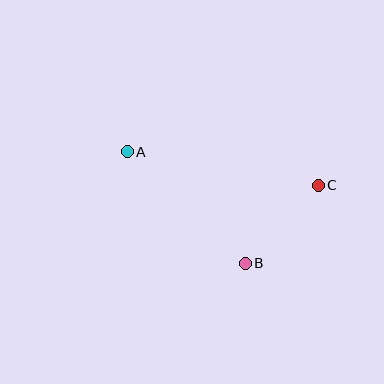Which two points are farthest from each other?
Points A and C are farthest from each other.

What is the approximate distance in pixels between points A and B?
The distance between A and B is approximately 163 pixels.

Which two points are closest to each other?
Points B and C are closest to each other.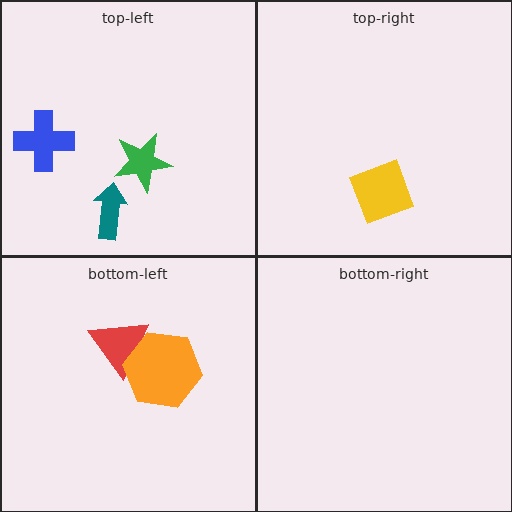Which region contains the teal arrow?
The top-left region.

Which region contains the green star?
The top-left region.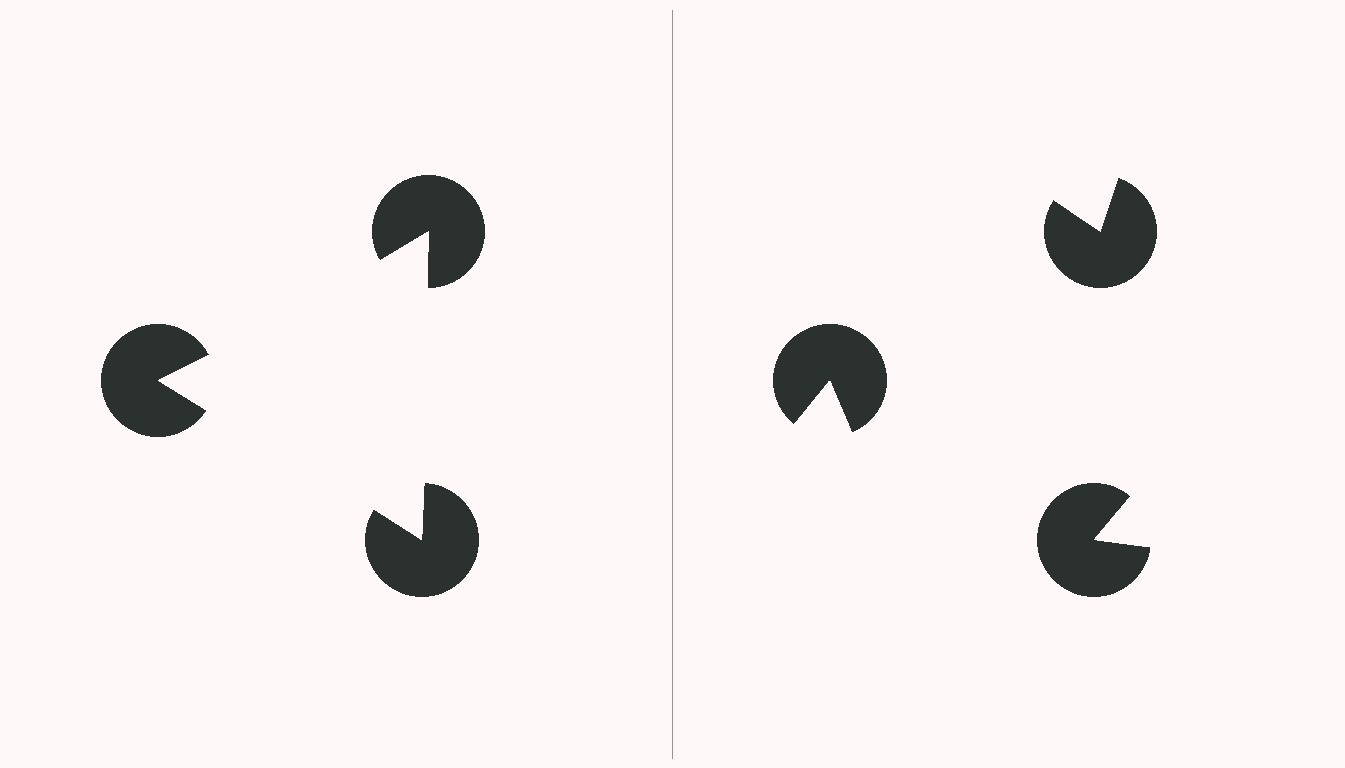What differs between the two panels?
The pac-man discs are positioned identically on both sides; only the wedge orientations differ. On the left they align to a triangle; on the right they are misaligned.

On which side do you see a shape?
An illusory triangle appears on the left side. On the right side the wedge cuts are rotated, so no coherent shape forms.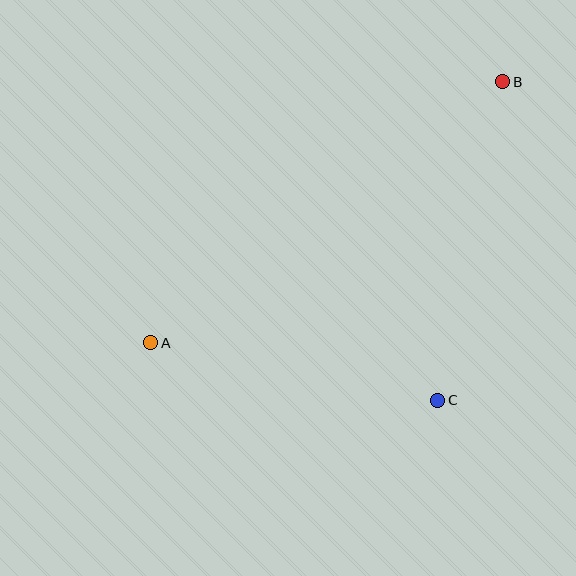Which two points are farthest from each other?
Points A and B are farthest from each other.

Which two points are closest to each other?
Points A and C are closest to each other.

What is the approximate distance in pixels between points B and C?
The distance between B and C is approximately 325 pixels.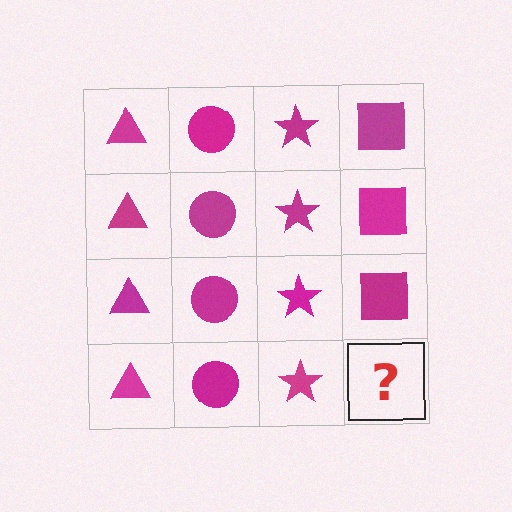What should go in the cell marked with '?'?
The missing cell should contain a magenta square.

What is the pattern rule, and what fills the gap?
The rule is that each column has a consistent shape. The gap should be filled with a magenta square.